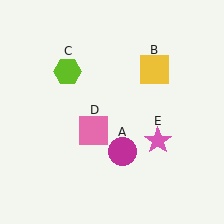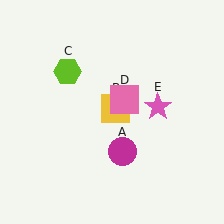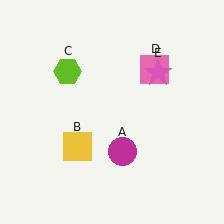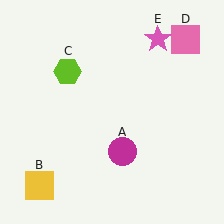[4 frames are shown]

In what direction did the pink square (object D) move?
The pink square (object D) moved up and to the right.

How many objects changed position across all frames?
3 objects changed position: yellow square (object B), pink square (object D), pink star (object E).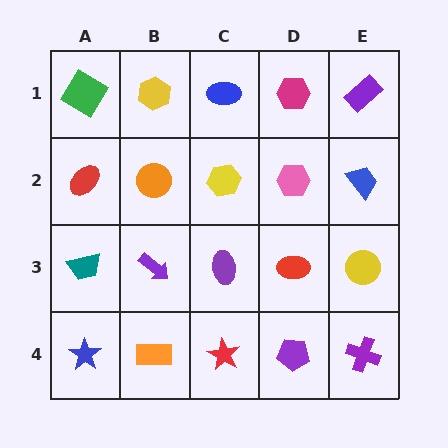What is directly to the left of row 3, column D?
A purple ellipse.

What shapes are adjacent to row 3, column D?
A pink hexagon (row 2, column D), a purple pentagon (row 4, column D), a purple ellipse (row 3, column C), a yellow circle (row 3, column E).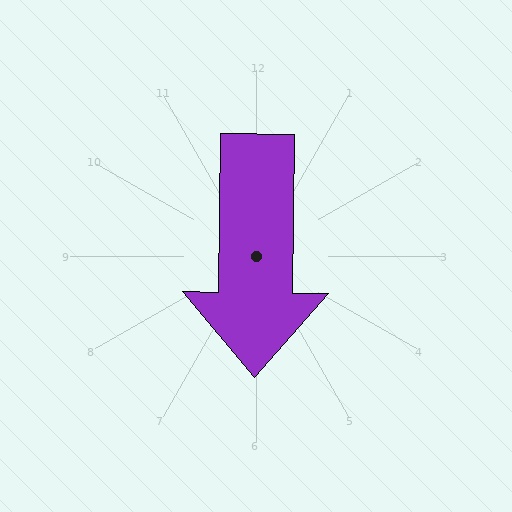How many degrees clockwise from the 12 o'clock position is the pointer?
Approximately 181 degrees.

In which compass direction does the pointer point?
South.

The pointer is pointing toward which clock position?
Roughly 6 o'clock.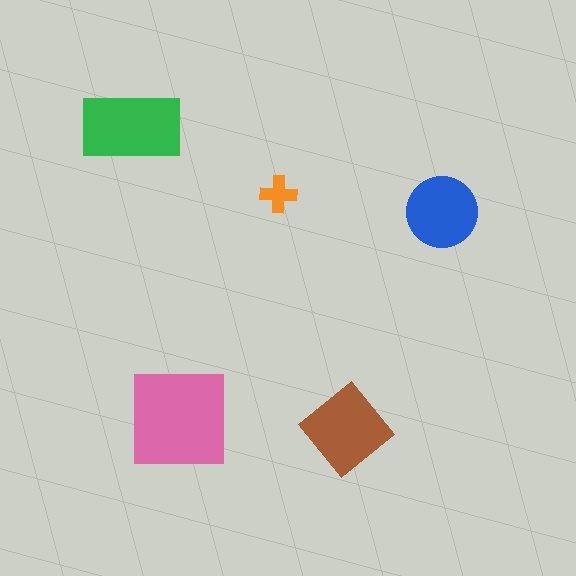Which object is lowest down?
The brown diamond is bottommost.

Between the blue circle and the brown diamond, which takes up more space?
The brown diamond.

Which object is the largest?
The pink square.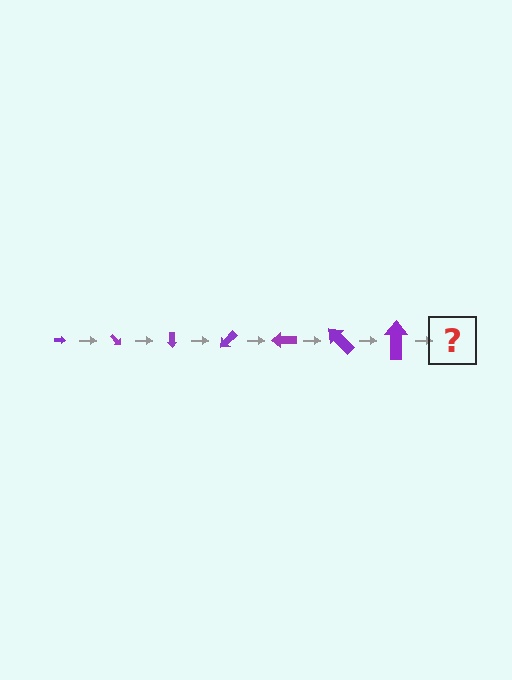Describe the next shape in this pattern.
It should be an arrow, larger than the previous one and rotated 315 degrees from the start.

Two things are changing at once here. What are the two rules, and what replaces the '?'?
The two rules are that the arrow grows larger each step and it rotates 45 degrees each step. The '?' should be an arrow, larger than the previous one and rotated 315 degrees from the start.